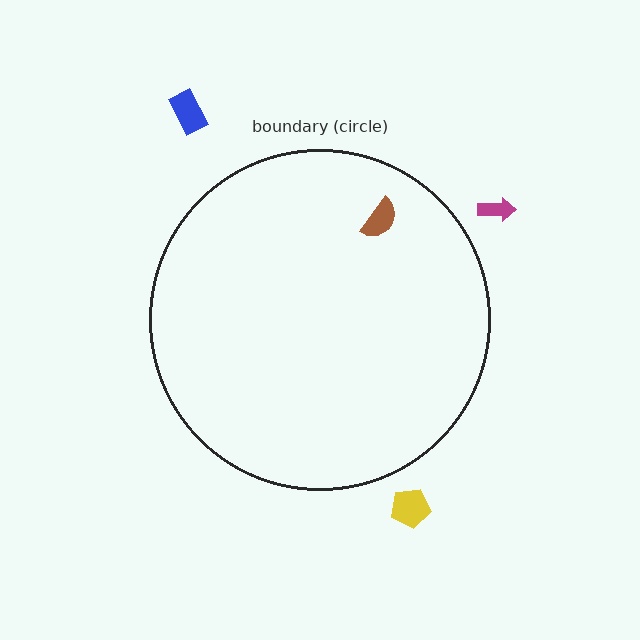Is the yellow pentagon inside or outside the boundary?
Outside.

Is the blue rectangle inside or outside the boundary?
Outside.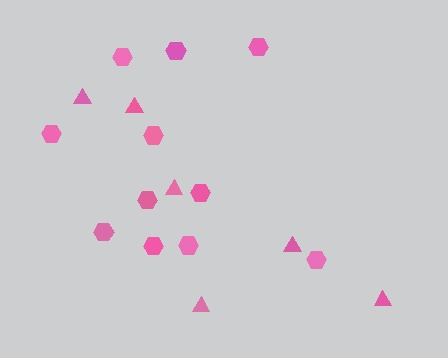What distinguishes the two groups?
There are 2 groups: one group of triangles (6) and one group of hexagons (11).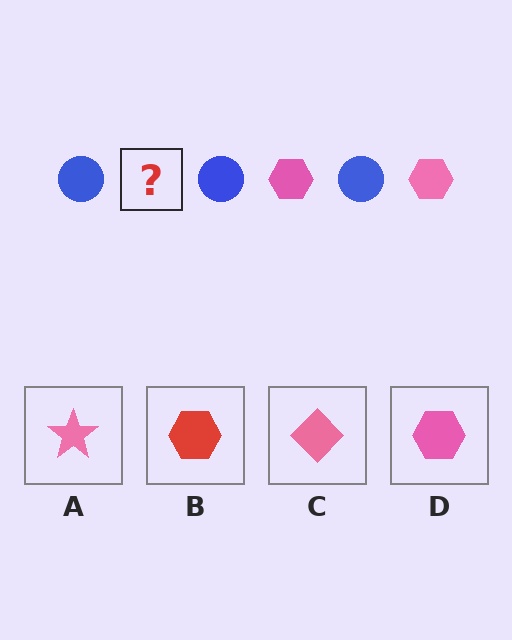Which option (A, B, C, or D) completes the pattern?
D.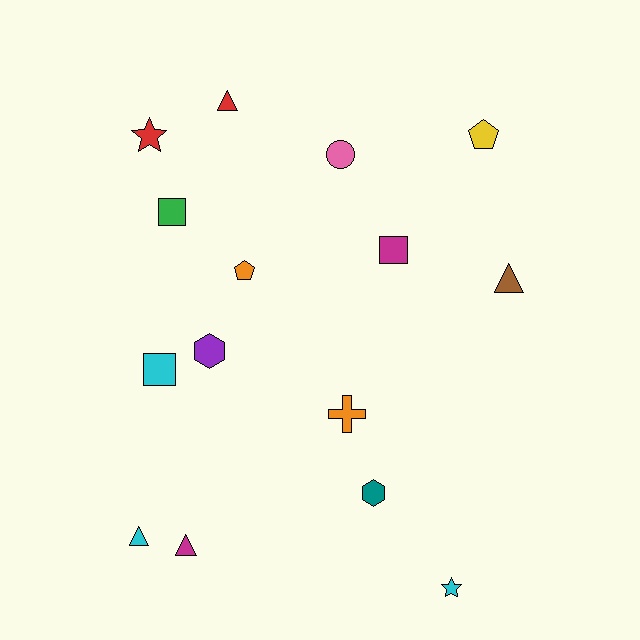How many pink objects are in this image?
There is 1 pink object.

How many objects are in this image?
There are 15 objects.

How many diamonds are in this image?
There are no diamonds.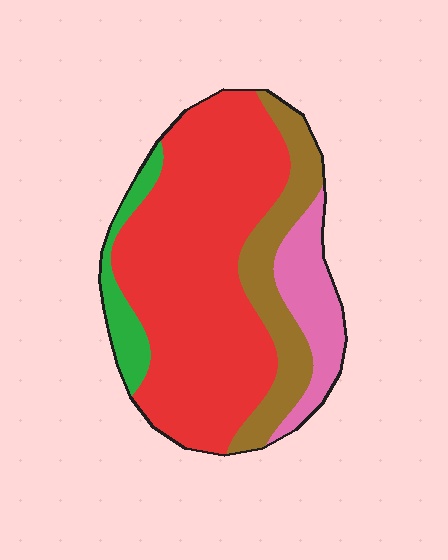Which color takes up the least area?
Green, at roughly 10%.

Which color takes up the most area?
Red, at roughly 60%.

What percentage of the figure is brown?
Brown covers 18% of the figure.